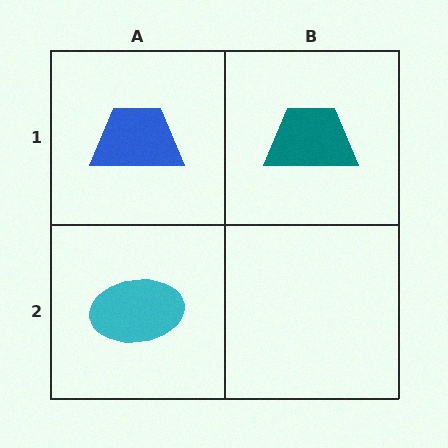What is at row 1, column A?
A blue trapezoid.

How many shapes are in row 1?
2 shapes.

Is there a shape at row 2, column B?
No, that cell is empty.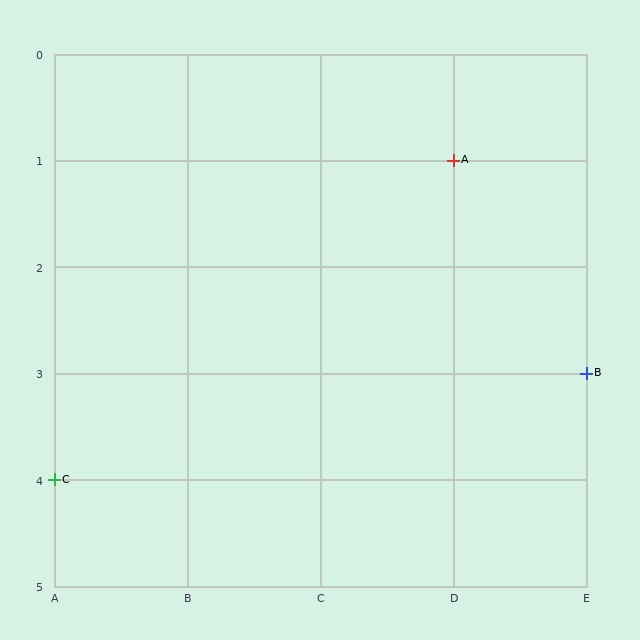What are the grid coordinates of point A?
Point A is at grid coordinates (D, 1).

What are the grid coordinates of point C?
Point C is at grid coordinates (A, 4).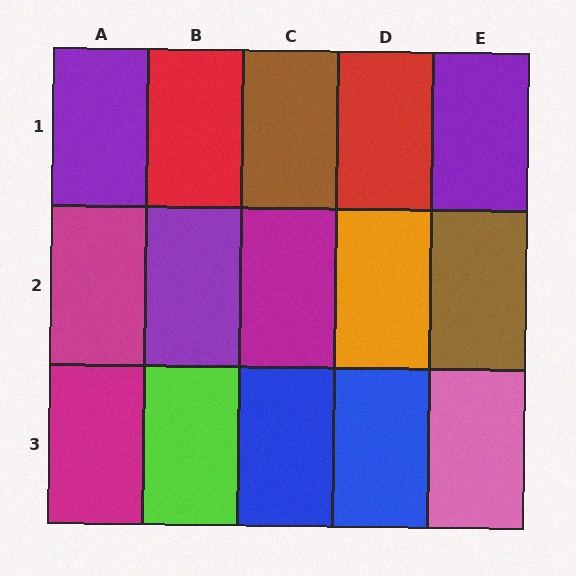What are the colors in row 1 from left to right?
Purple, red, brown, red, purple.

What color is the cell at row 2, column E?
Brown.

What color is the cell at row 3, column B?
Lime.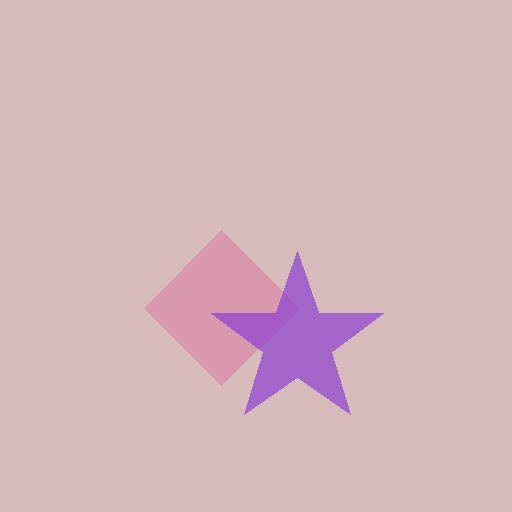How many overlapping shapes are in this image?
There are 2 overlapping shapes in the image.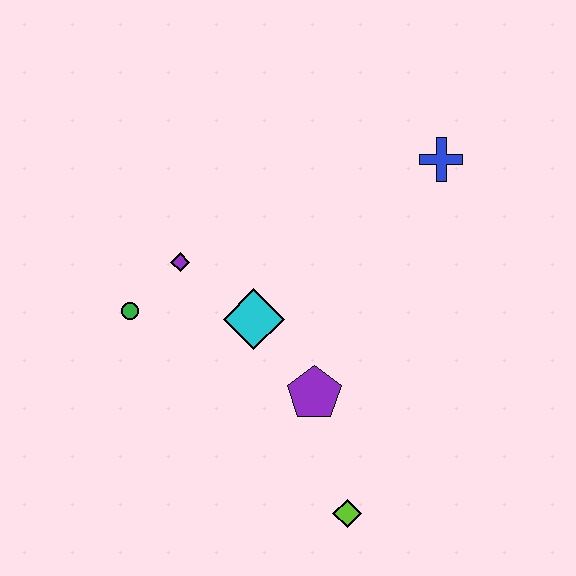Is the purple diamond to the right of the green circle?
Yes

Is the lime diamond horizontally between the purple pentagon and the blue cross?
Yes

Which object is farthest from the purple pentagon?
The blue cross is farthest from the purple pentagon.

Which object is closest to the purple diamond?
The green circle is closest to the purple diamond.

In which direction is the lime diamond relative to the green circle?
The lime diamond is to the right of the green circle.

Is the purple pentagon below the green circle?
Yes